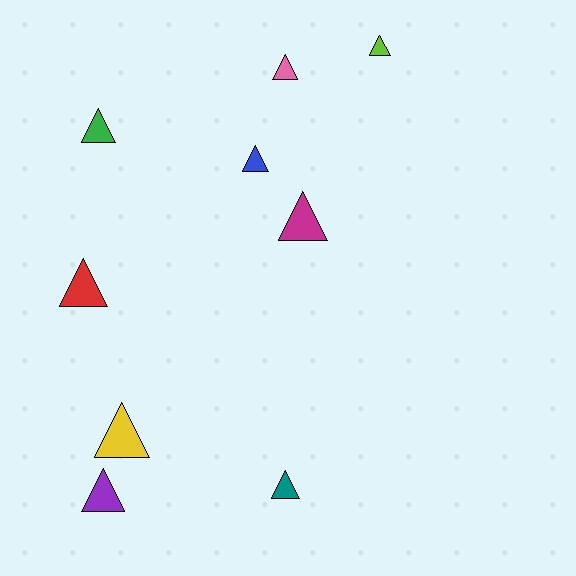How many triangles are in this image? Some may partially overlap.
There are 9 triangles.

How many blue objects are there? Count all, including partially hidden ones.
There is 1 blue object.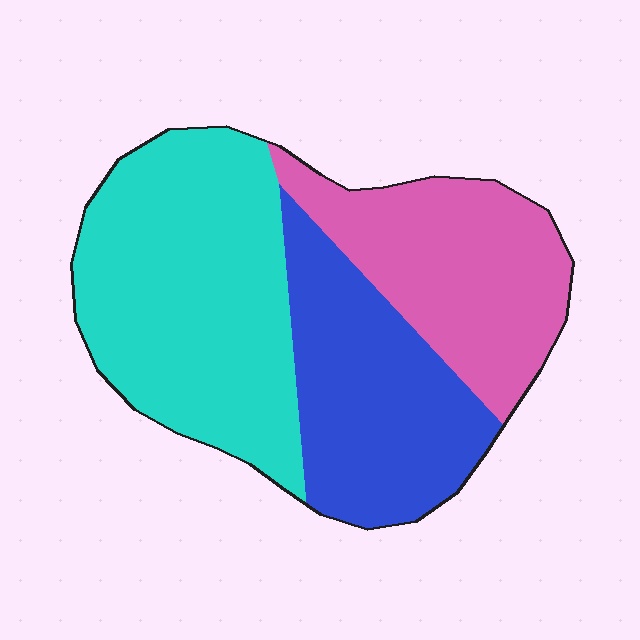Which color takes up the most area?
Cyan, at roughly 45%.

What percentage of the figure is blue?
Blue takes up between a quarter and a half of the figure.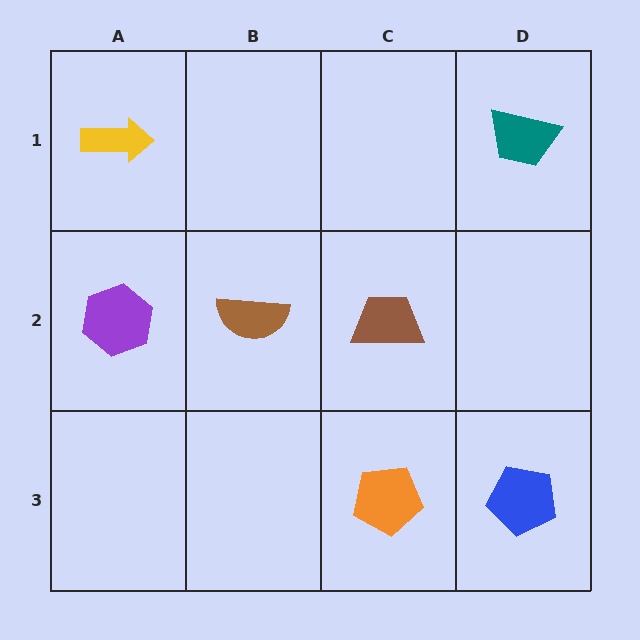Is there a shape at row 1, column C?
No, that cell is empty.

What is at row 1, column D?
A teal trapezoid.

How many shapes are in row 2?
3 shapes.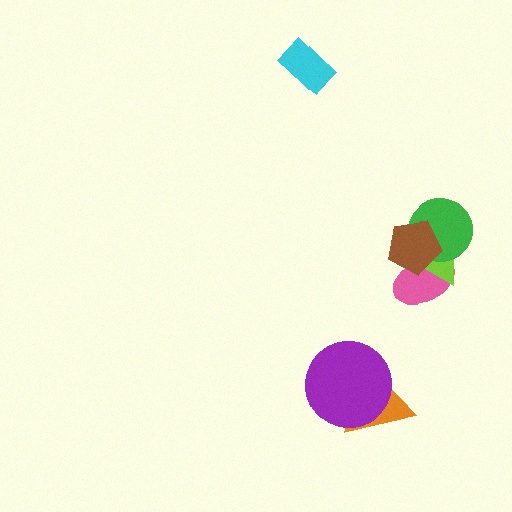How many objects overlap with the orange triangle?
1 object overlaps with the orange triangle.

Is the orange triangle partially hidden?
Yes, it is partially covered by another shape.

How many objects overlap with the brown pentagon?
3 objects overlap with the brown pentagon.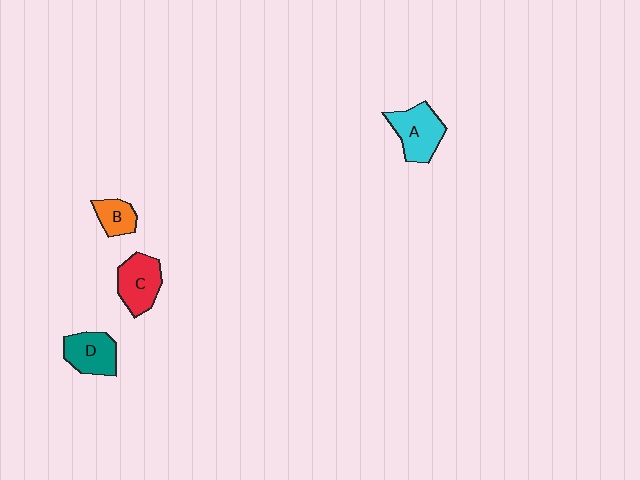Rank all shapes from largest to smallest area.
From largest to smallest: A (cyan), C (red), D (teal), B (orange).